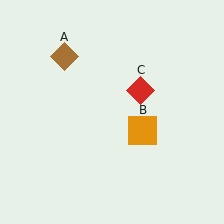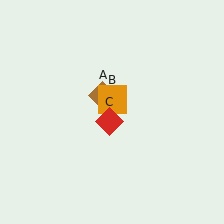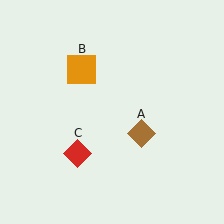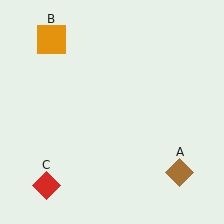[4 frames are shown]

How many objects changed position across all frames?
3 objects changed position: brown diamond (object A), orange square (object B), red diamond (object C).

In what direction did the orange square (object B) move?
The orange square (object B) moved up and to the left.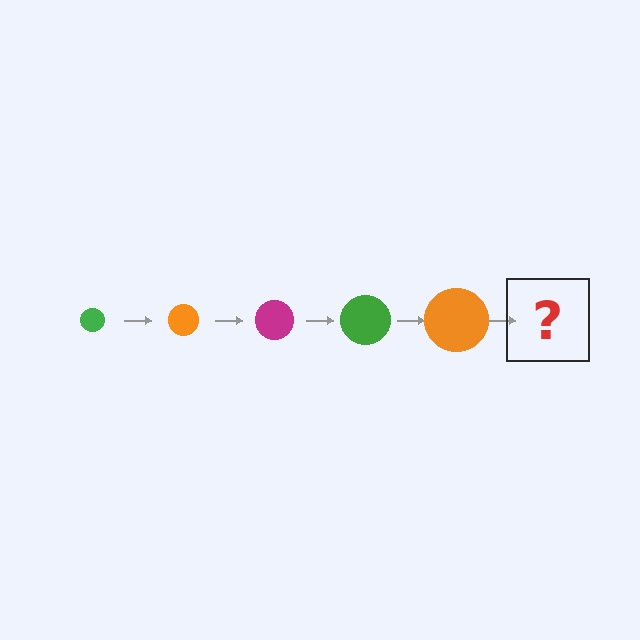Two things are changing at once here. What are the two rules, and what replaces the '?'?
The two rules are that the circle grows larger each step and the color cycles through green, orange, and magenta. The '?' should be a magenta circle, larger than the previous one.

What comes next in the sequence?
The next element should be a magenta circle, larger than the previous one.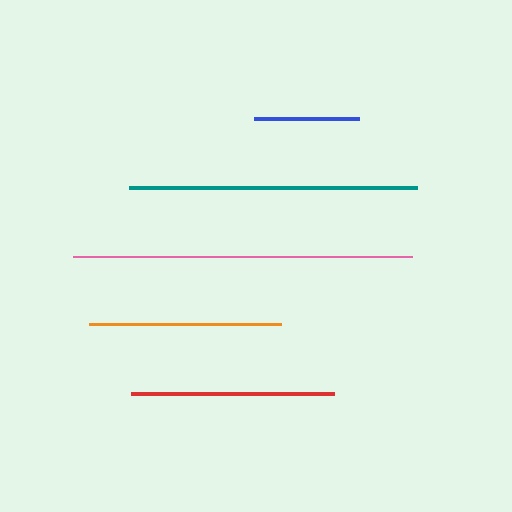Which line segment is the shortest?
The blue line is the shortest at approximately 105 pixels.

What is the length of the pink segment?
The pink segment is approximately 339 pixels long.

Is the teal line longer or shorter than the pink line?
The pink line is longer than the teal line.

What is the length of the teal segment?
The teal segment is approximately 287 pixels long.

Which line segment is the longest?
The pink line is the longest at approximately 339 pixels.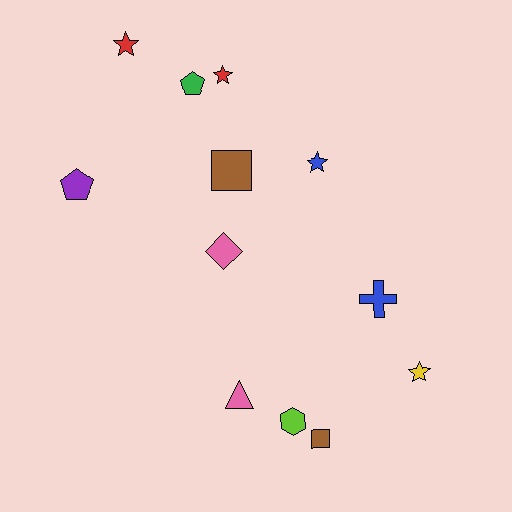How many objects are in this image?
There are 12 objects.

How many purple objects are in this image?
There is 1 purple object.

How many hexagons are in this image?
There is 1 hexagon.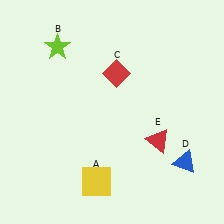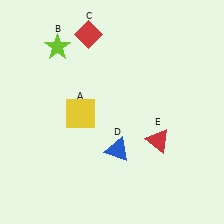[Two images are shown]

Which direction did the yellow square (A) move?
The yellow square (A) moved up.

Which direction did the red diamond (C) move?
The red diamond (C) moved up.